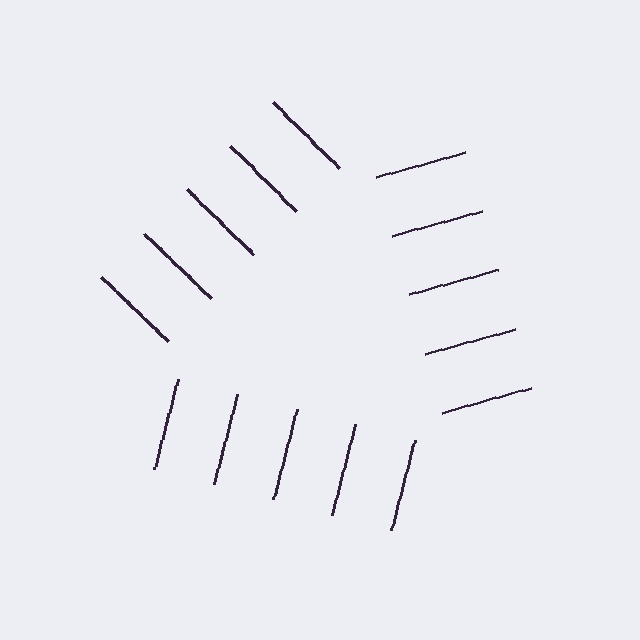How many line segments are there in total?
15 — 5 along each of the 3 edges.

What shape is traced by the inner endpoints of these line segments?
An illusory triangle — the line segments terminate on its edges but no continuous stroke is drawn.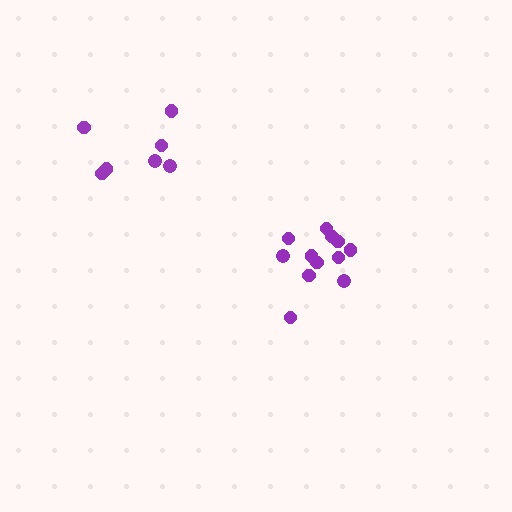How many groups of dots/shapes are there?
There are 2 groups.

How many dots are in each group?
Group 1: 12 dots, Group 2: 7 dots (19 total).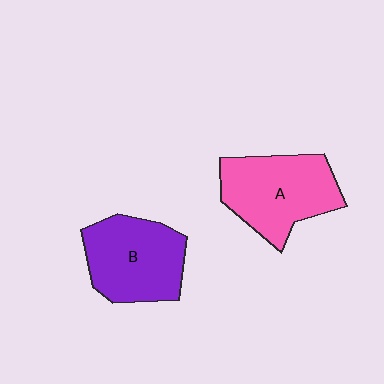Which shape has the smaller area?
Shape B (purple).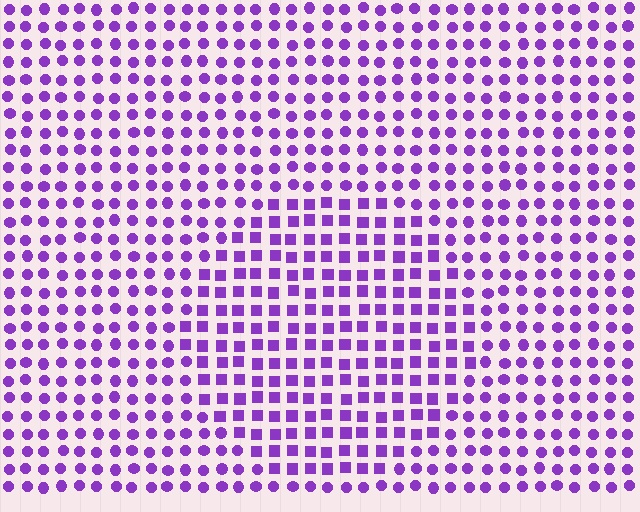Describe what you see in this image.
The image is filled with small purple elements arranged in a uniform grid. A circle-shaped region contains squares, while the surrounding area contains circles. The boundary is defined purely by the change in element shape.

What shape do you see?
I see a circle.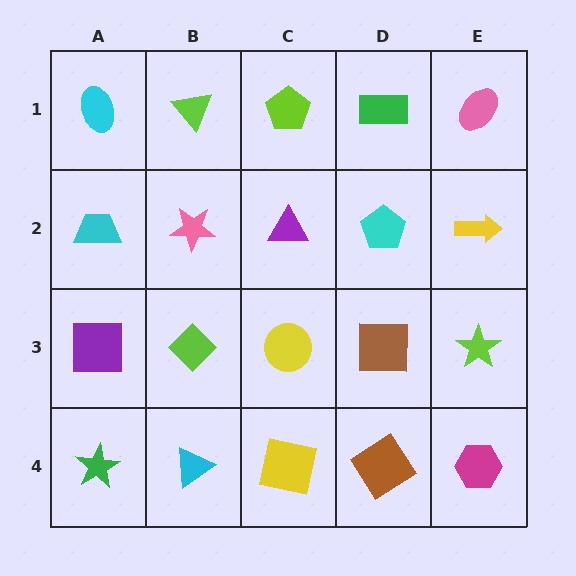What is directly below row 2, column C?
A yellow circle.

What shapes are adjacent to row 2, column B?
A lime triangle (row 1, column B), a lime diamond (row 3, column B), a cyan trapezoid (row 2, column A), a purple triangle (row 2, column C).